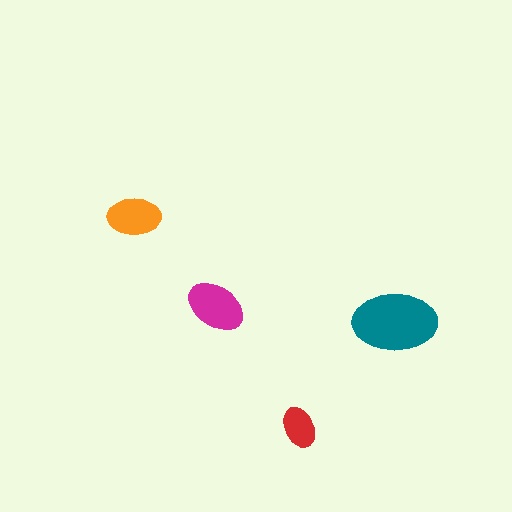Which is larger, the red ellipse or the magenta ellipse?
The magenta one.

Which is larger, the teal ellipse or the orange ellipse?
The teal one.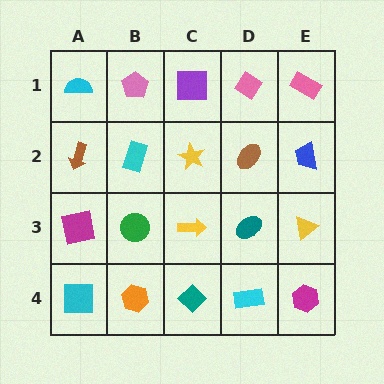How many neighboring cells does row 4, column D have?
3.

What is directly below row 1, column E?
A blue trapezoid.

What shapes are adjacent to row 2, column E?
A pink rectangle (row 1, column E), a yellow triangle (row 3, column E), a brown ellipse (row 2, column D).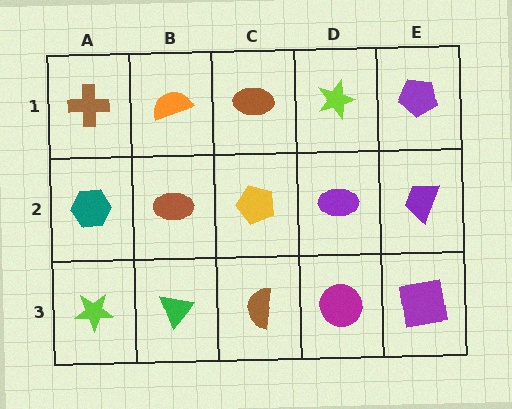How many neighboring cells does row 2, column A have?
3.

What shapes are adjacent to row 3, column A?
A teal hexagon (row 2, column A), a green triangle (row 3, column B).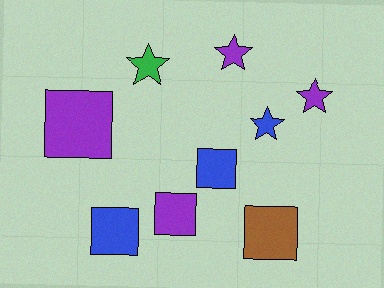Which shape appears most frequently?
Square, with 5 objects.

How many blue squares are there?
There are 2 blue squares.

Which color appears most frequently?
Purple, with 4 objects.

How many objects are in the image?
There are 9 objects.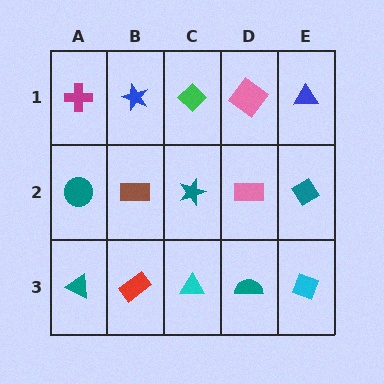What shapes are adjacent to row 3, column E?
A teal diamond (row 2, column E), a teal semicircle (row 3, column D).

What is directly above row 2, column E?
A blue triangle.